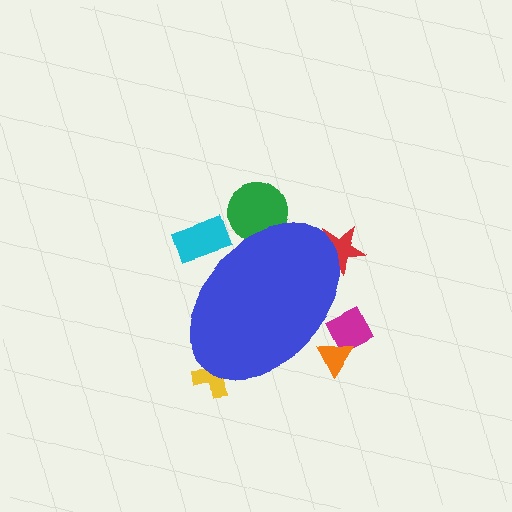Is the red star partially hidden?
Yes, the red star is partially hidden behind the blue ellipse.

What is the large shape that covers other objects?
A blue ellipse.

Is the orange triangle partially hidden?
Yes, the orange triangle is partially hidden behind the blue ellipse.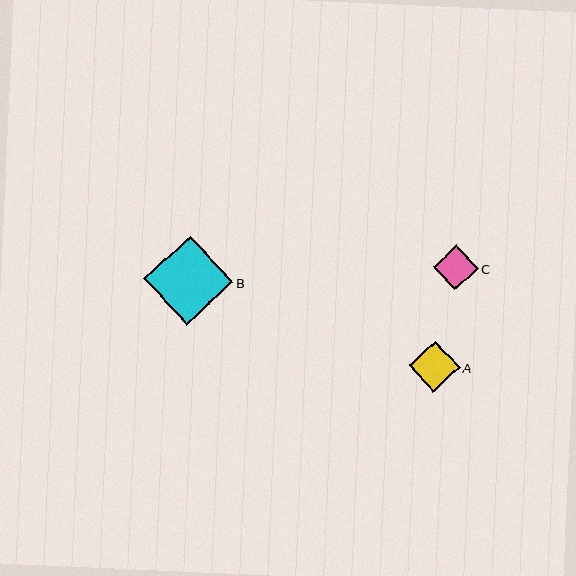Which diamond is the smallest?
Diamond C is the smallest with a size of approximately 45 pixels.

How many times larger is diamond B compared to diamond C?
Diamond B is approximately 2.0 times the size of diamond C.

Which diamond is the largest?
Diamond B is the largest with a size of approximately 89 pixels.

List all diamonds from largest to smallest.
From largest to smallest: B, A, C.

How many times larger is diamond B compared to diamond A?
Diamond B is approximately 1.8 times the size of diamond A.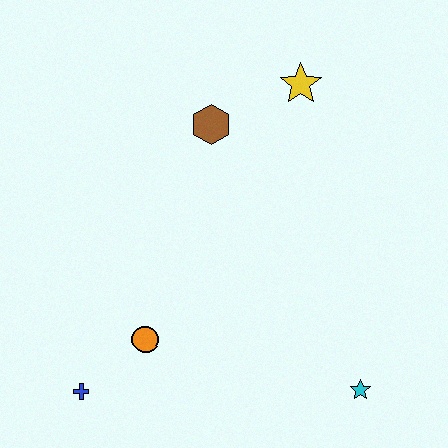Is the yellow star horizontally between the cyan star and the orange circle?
Yes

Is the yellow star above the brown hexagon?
Yes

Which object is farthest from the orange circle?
The yellow star is farthest from the orange circle.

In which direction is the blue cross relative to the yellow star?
The blue cross is below the yellow star.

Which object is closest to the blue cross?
The orange circle is closest to the blue cross.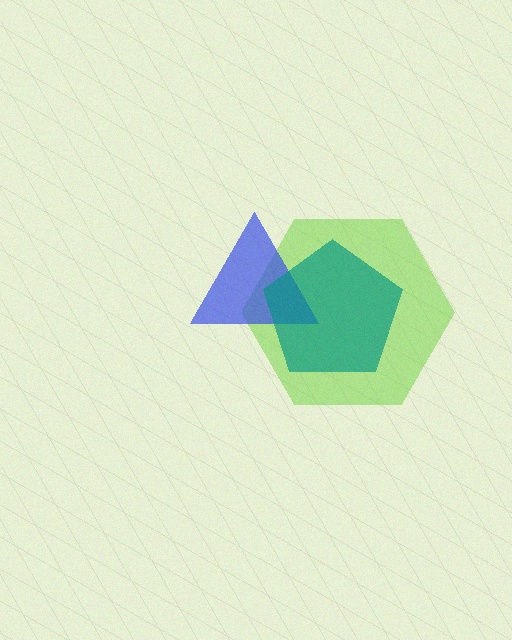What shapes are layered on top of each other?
The layered shapes are: a lime hexagon, a blue triangle, a teal pentagon.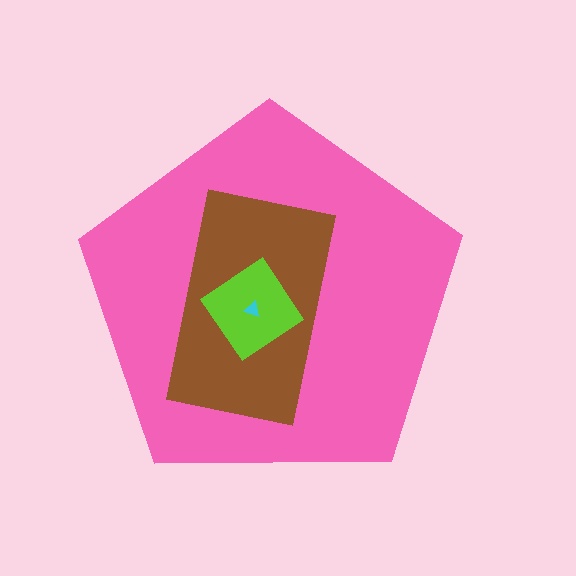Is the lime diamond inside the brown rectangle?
Yes.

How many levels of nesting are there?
4.